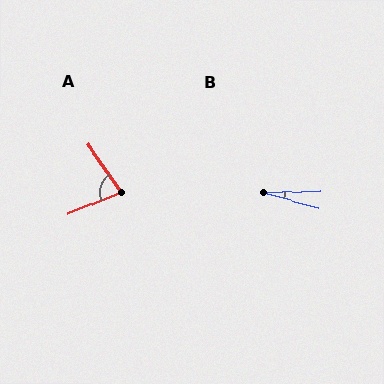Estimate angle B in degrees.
Approximately 17 degrees.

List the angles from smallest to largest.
B (17°), A (78°).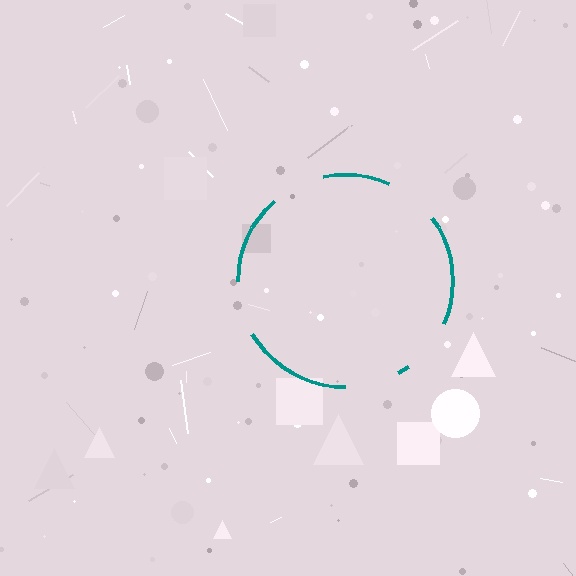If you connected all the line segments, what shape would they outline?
They would outline a circle.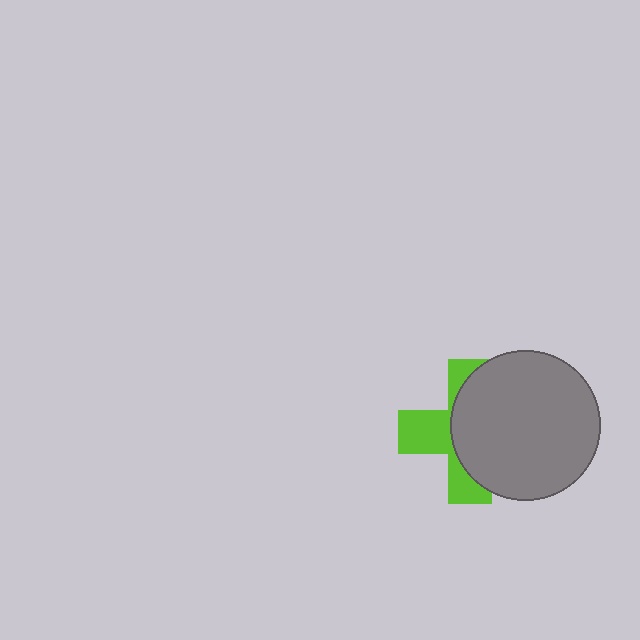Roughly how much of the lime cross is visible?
A small part of it is visible (roughly 42%).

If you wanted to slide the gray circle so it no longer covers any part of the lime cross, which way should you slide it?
Slide it right — that is the most direct way to separate the two shapes.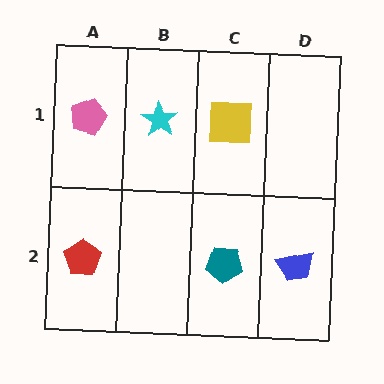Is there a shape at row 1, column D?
No, that cell is empty.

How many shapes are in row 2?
3 shapes.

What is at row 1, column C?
A yellow square.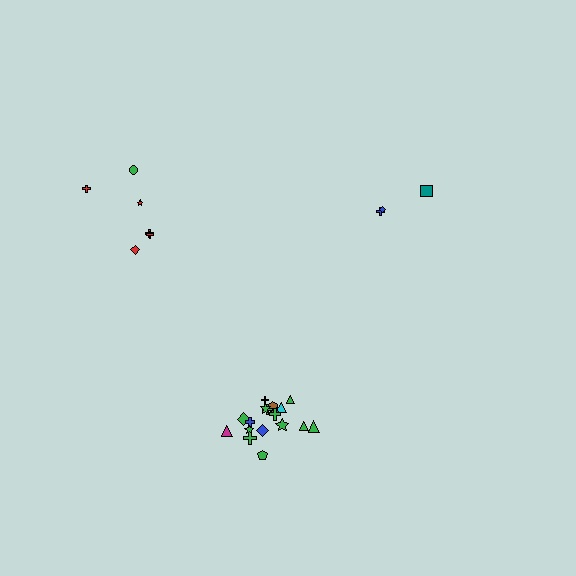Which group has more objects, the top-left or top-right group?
The top-left group.